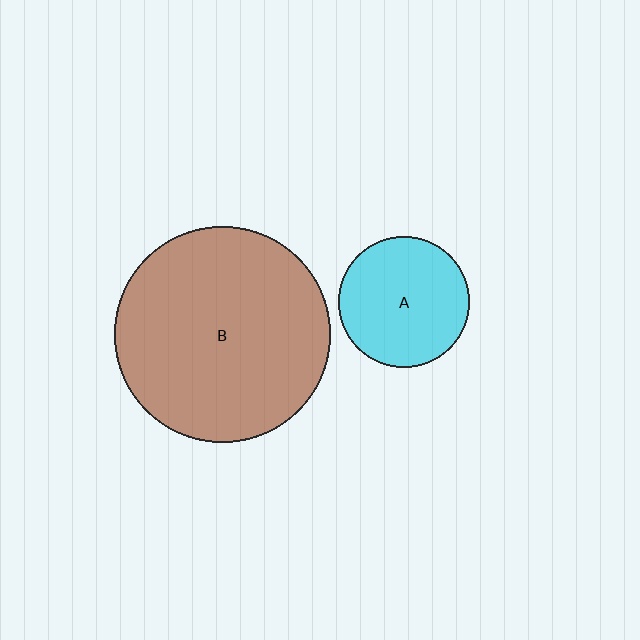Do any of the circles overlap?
No, none of the circles overlap.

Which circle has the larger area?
Circle B (brown).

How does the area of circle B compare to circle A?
Approximately 2.7 times.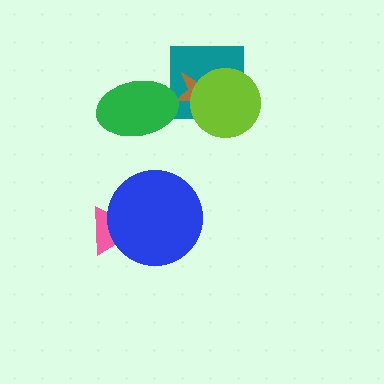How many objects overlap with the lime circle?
2 objects overlap with the lime circle.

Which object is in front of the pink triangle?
The blue circle is in front of the pink triangle.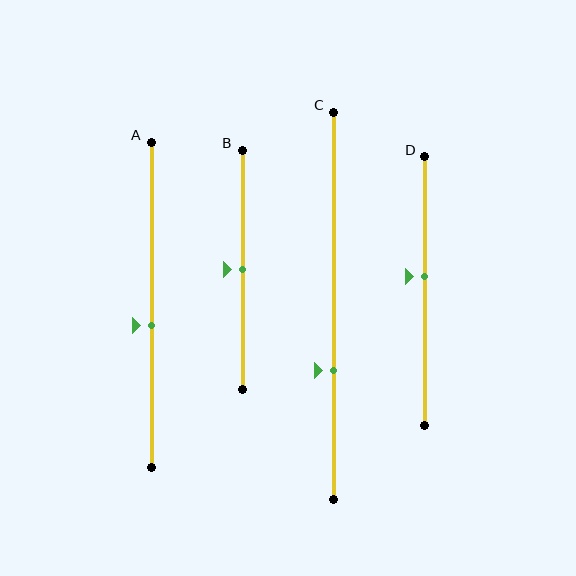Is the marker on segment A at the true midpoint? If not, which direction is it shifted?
No, the marker on segment A is shifted downward by about 6% of the segment length.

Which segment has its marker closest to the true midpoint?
Segment B has its marker closest to the true midpoint.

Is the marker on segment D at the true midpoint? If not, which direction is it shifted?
No, the marker on segment D is shifted upward by about 5% of the segment length.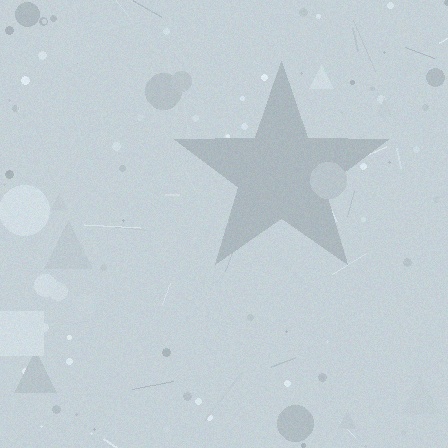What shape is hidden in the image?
A star is hidden in the image.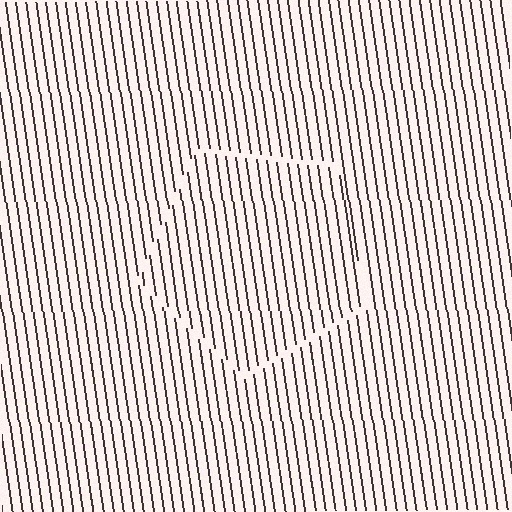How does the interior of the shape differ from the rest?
The interior of the shape contains the same grating, shifted by half a period — the contour is defined by the phase discontinuity where line-ends from the inner and outer gratings abut.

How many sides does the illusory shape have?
5 sides — the line-ends trace a pentagon.